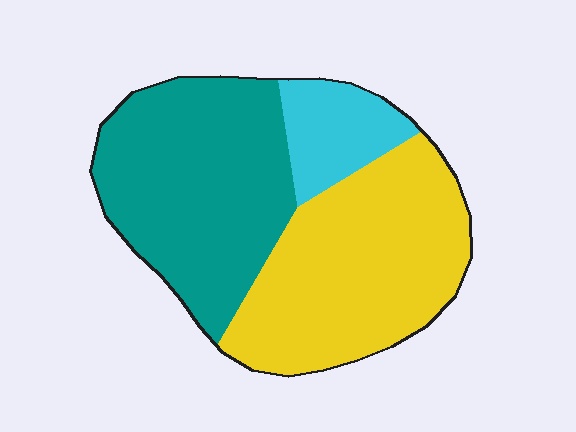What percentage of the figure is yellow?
Yellow takes up about two fifths (2/5) of the figure.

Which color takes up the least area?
Cyan, at roughly 15%.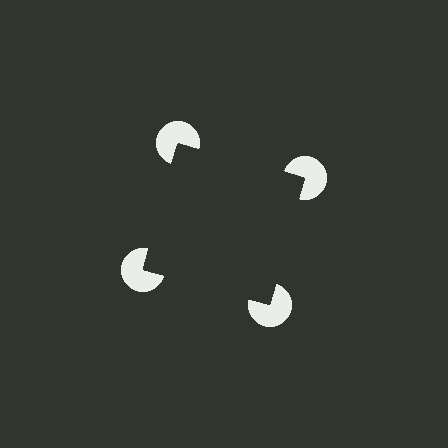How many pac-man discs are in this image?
There are 4 — one at each vertex of the illusory square.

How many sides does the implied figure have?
4 sides.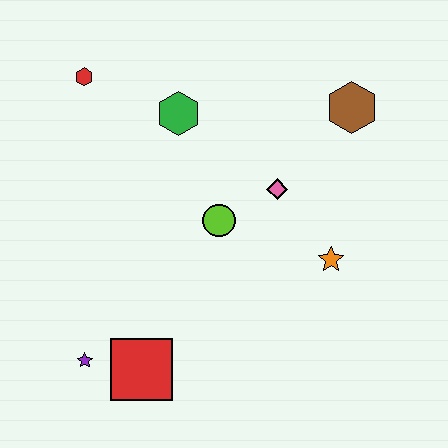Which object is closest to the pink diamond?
The lime circle is closest to the pink diamond.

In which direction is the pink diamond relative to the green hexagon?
The pink diamond is to the right of the green hexagon.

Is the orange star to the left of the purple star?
No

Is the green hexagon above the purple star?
Yes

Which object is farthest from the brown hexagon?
The purple star is farthest from the brown hexagon.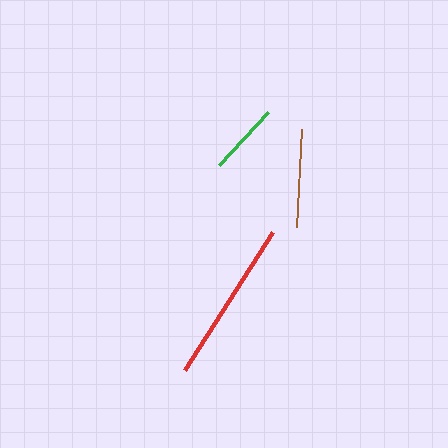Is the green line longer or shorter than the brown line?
The brown line is longer than the green line.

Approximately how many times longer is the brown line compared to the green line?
The brown line is approximately 1.4 times the length of the green line.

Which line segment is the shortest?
The green line is the shortest at approximately 72 pixels.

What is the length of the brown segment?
The brown segment is approximately 99 pixels long.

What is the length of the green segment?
The green segment is approximately 72 pixels long.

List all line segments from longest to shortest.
From longest to shortest: red, brown, green.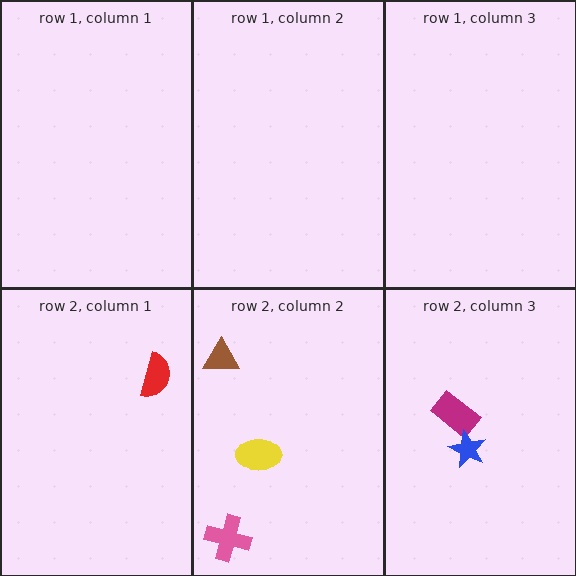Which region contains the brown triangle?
The row 2, column 2 region.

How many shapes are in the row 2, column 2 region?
3.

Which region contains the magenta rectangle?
The row 2, column 3 region.